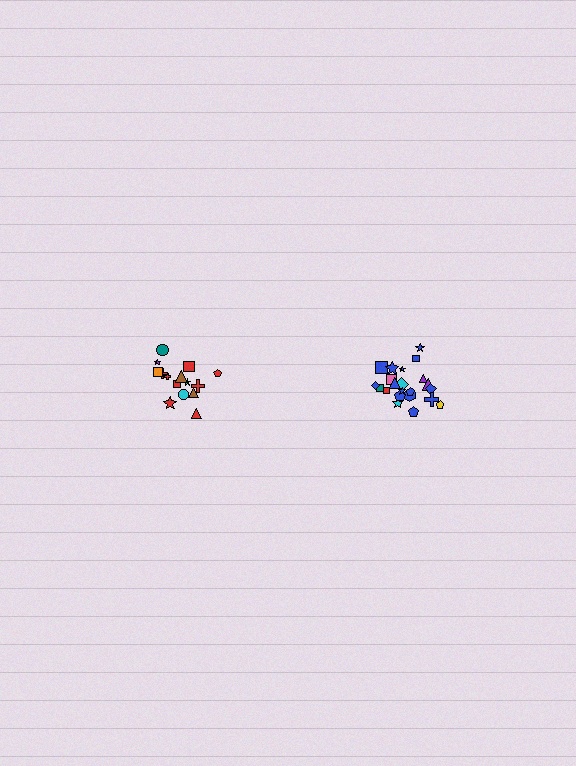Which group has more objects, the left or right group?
The right group.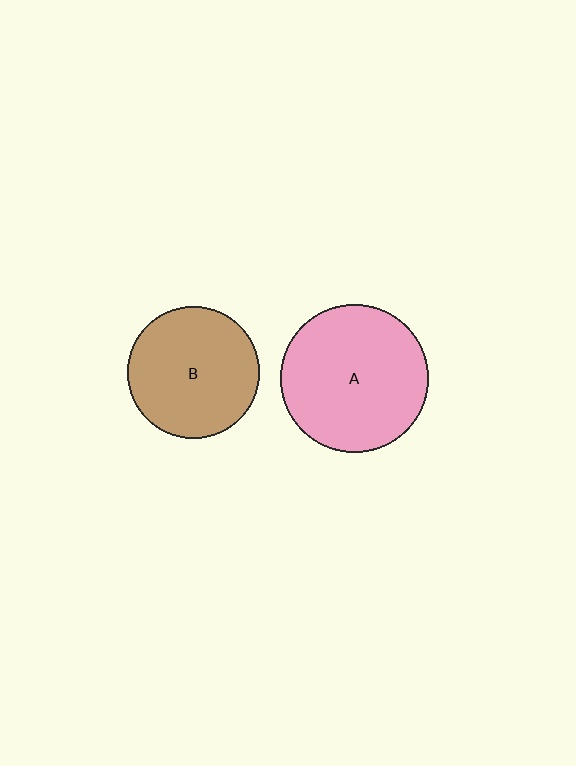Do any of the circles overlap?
No, none of the circles overlap.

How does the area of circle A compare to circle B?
Approximately 1.3 times.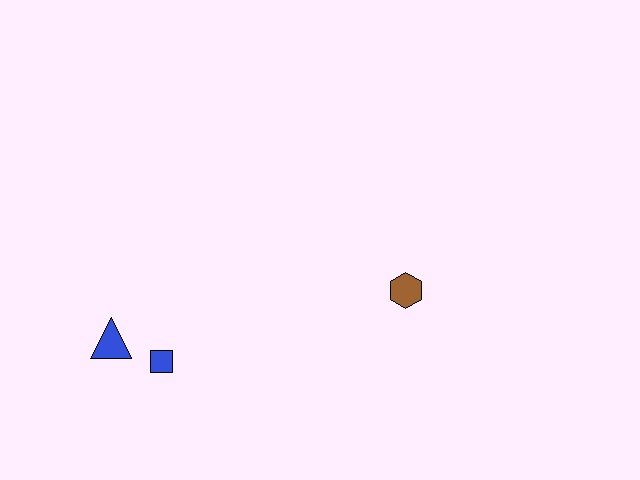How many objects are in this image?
There are 3 objects.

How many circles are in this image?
There are no circles.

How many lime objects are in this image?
There are no lime objects.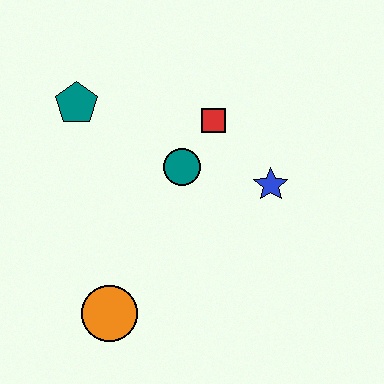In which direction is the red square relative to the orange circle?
The red square is above the orange circle.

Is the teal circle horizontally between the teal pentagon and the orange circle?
No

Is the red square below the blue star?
No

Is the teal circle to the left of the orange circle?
No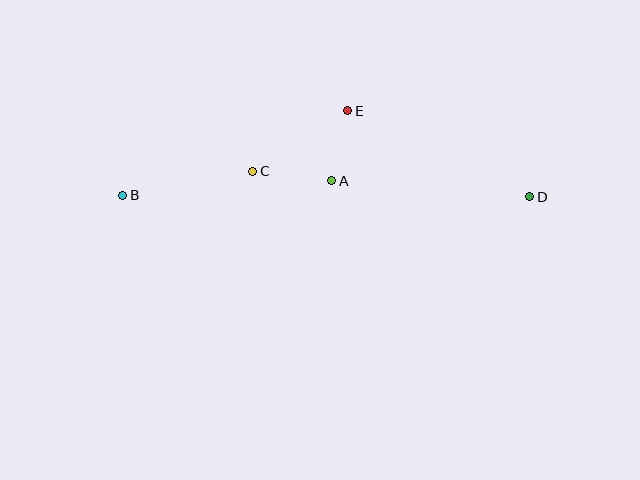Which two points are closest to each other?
Points A and E are closest to each other.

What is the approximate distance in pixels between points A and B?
The distance between A and B is approximately 209 pixels.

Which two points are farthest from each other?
Points B and D are farthest from each other.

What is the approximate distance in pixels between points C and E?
The distance between C and E is approximately 113 pixels.